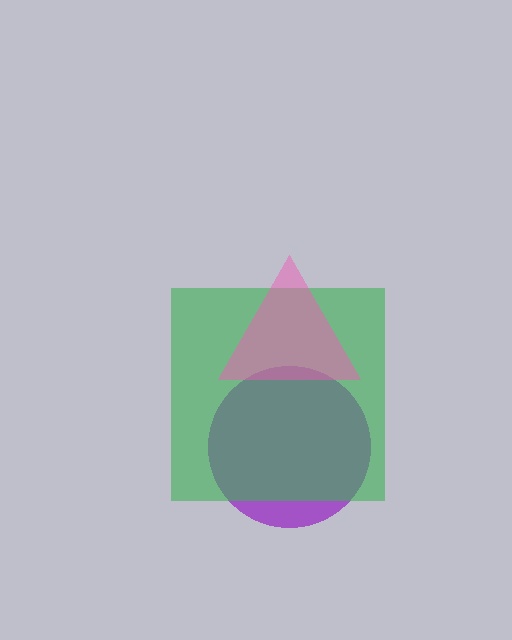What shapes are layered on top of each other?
The layered shapes are: a purple circle, a green square, a pink triangle.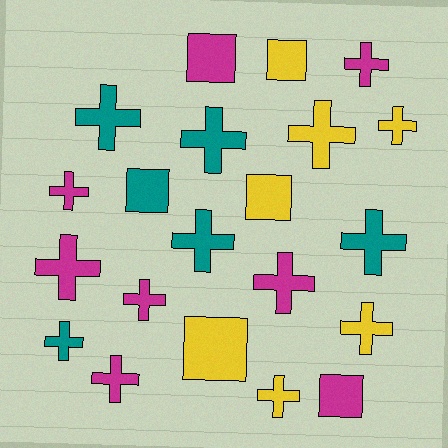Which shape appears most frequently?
Cross, with 15 objects.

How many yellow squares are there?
There are 3 yellow squares.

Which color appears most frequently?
Magenta, with 8 objects.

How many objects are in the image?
There are 21 objects.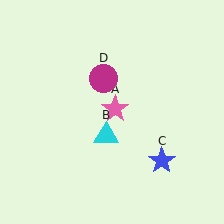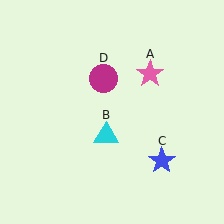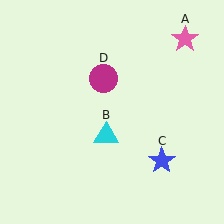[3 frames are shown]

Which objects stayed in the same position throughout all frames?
Cyan triangle (object B) and blue star (object C) and magenta circle (object D) remained stationary.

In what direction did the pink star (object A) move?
The pink star (object A) moved up and to the right.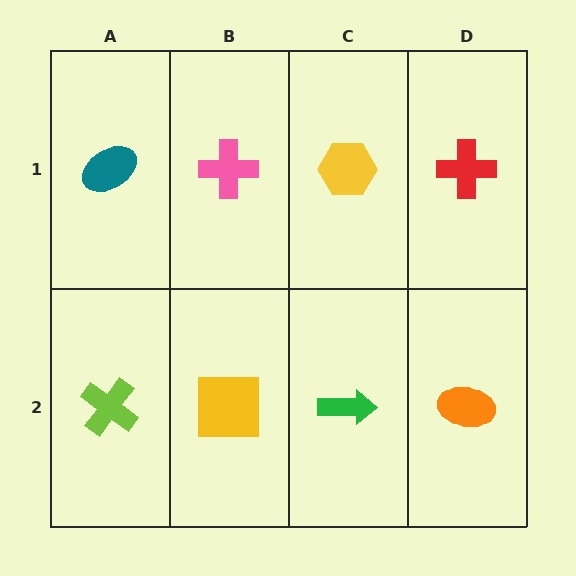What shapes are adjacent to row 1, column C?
A green arrow (row 2, column C), a pink cross (row 1, column B), a red cross (row 1, column D).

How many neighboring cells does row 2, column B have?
3.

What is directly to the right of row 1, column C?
A red cross.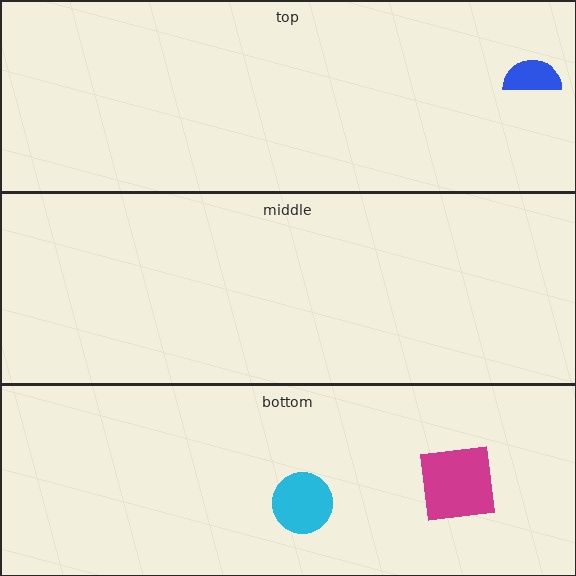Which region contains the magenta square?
The bottom region.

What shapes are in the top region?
The blue semicircle.